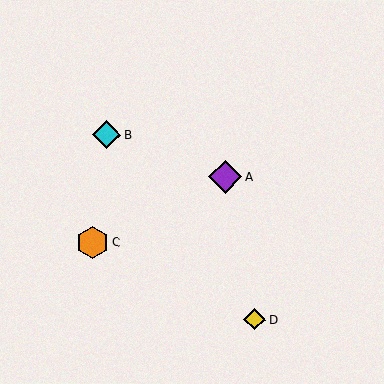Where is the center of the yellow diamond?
The center of the yellow diamond is at (255, 319).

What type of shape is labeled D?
Shape D is a yellow diamond.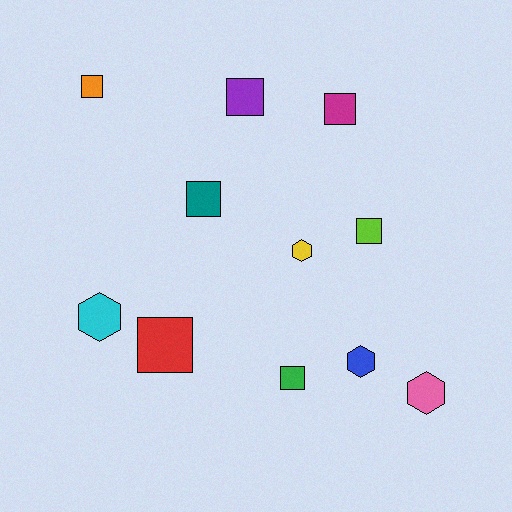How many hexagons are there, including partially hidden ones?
There are 4 hexagons.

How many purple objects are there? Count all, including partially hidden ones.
There is 1 purple object.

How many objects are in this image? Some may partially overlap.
There are 11 objects.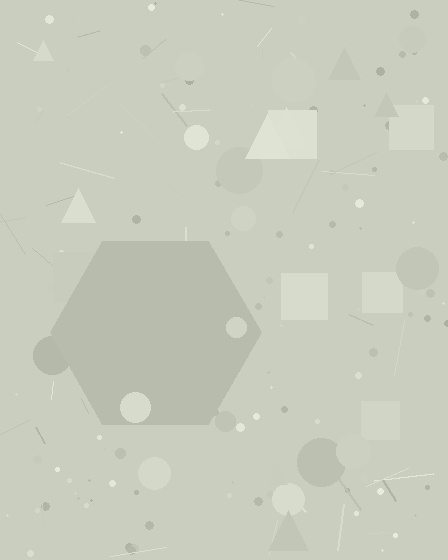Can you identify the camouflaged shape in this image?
The camouflaged shape is a hexagon.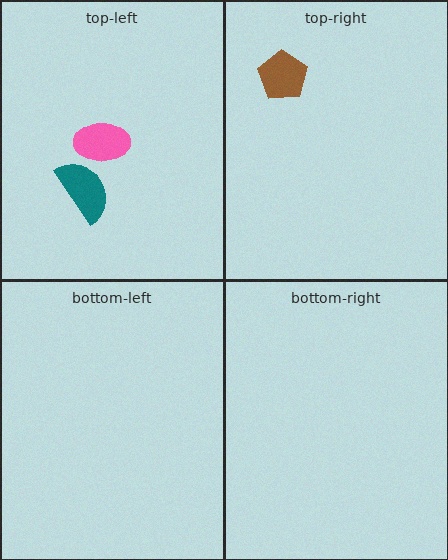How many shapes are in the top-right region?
1.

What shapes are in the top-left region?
The teal semicircle, the pink ellipse.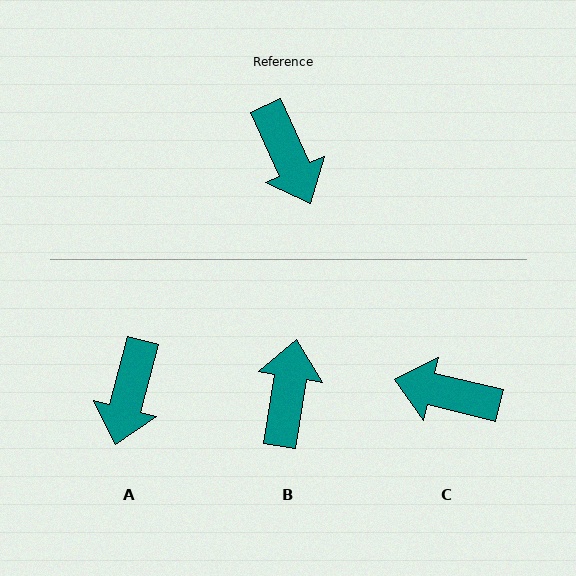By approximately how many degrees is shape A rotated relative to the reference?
Approximately 39 degrees clockwise.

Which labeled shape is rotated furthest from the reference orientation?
B, about 146 degrees away.